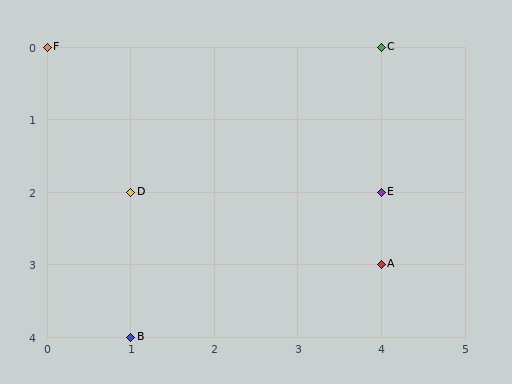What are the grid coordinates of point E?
Point E is at grid coordinates (4, 2).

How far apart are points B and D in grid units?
Points B and D are 2 rows apart.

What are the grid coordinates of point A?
Point A is at grid coordinates (4, 3).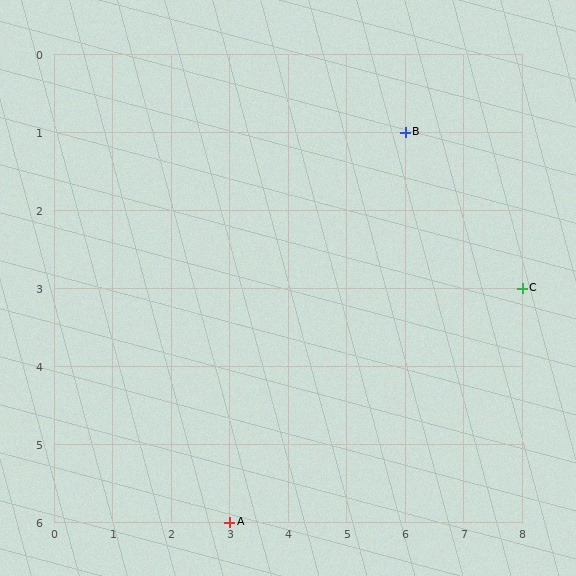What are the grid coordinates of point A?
Point A is at grid coordinates (3, 6).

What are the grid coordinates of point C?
Point C is at grid coordinates (8, 3).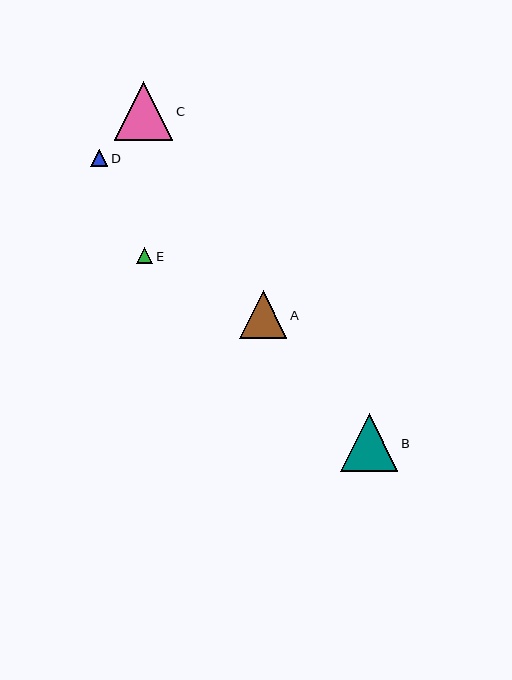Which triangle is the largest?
Triangle C is the largest with a size of approximately 59 pixels.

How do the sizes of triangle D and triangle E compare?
Triangle D and triangle E are approximately the same size.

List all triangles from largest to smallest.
From largest to smallest: C, B, A, D, E.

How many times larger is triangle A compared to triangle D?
Triangle A is approximately 2.8 times the size of triangle D.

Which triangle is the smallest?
Triangle E is the smallest with a size of approximately 16 pixels.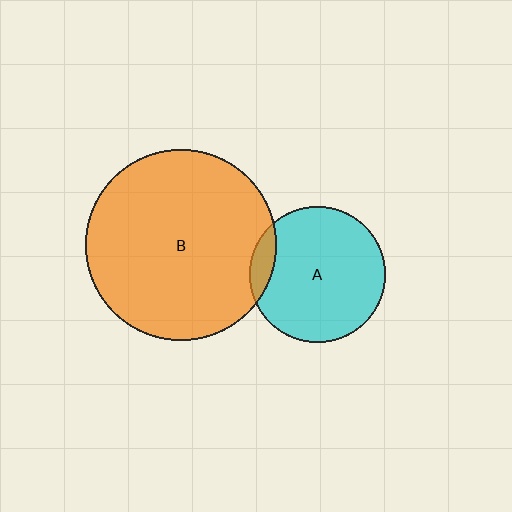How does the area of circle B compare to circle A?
Approximately 2.0 times.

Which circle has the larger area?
Circle B (orange).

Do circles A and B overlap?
Yes.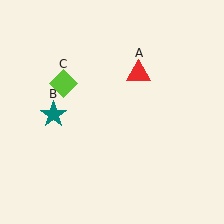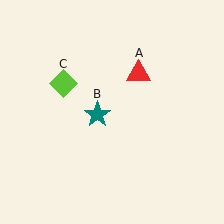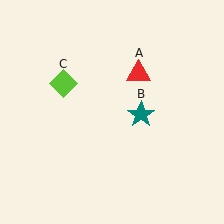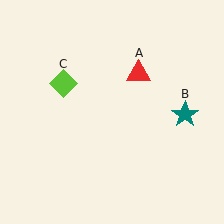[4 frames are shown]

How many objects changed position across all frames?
1 object changed position: teal star (object B).